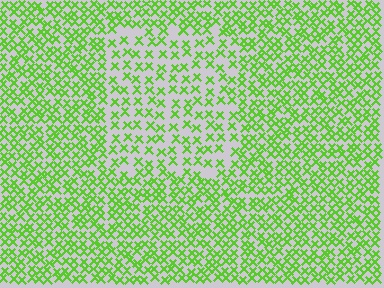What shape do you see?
I see a rectangle.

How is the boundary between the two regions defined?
The boundary is defined by a change in element density (approximately 1.8x ratio). All elements are the same color, size, and shape.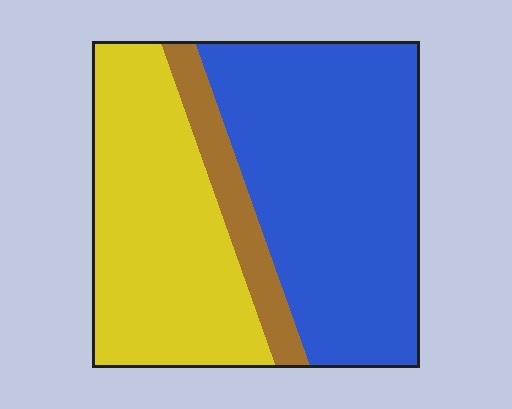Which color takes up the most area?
Blue, at roughly 50%.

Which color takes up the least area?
Brown, at roughly 10%.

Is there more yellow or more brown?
Yellow.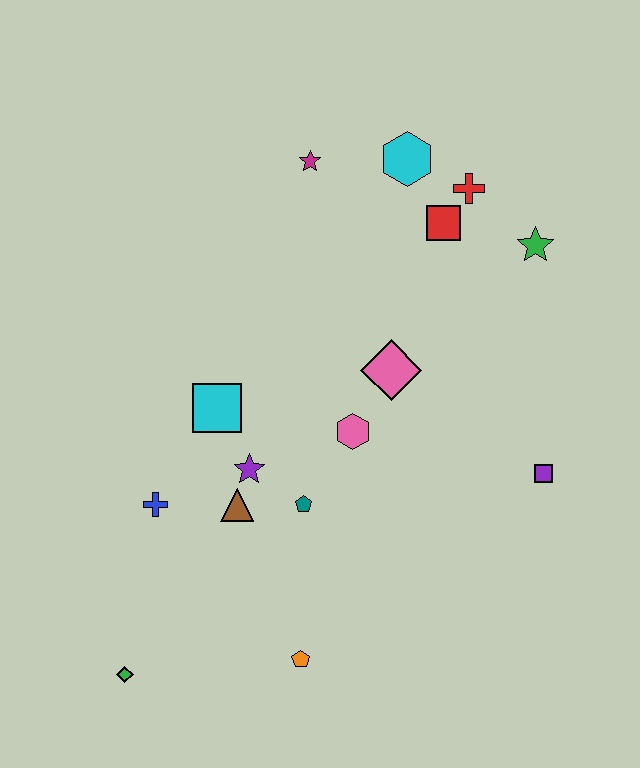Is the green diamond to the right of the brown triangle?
No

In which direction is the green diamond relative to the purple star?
The green diamond is below the purple star.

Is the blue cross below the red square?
Yes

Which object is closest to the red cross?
The red square is closest to the red cross.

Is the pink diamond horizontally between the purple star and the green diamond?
No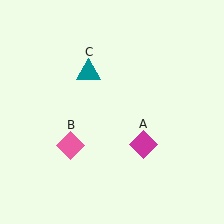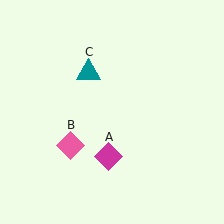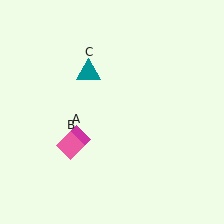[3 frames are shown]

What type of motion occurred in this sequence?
The magenta diamond (object A) rotated clockwise around the center of the scene.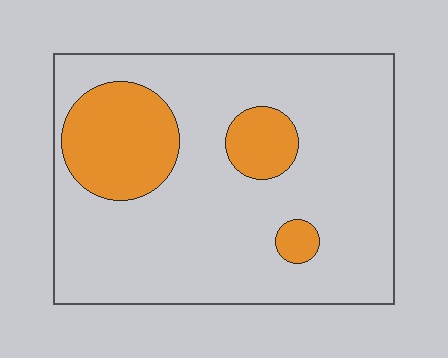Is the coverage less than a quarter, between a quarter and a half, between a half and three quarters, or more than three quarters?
Less than a quarter.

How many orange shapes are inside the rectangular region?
3.